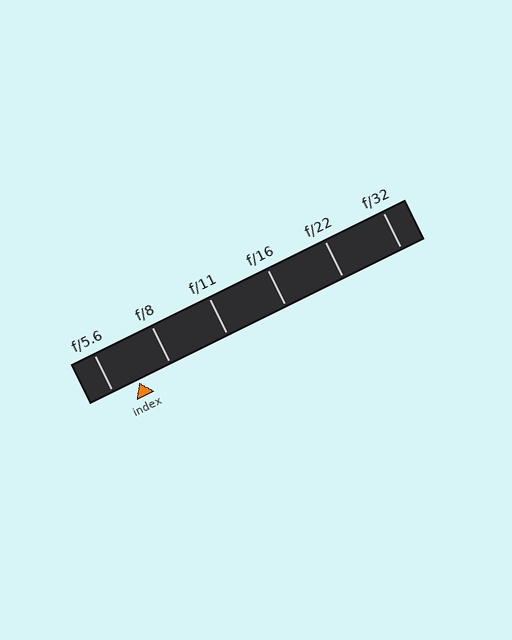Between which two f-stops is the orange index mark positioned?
The index mark is between f/5.6 and f/8.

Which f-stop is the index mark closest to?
The index mark is closest to f/5.6.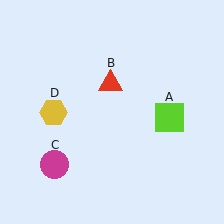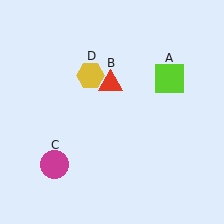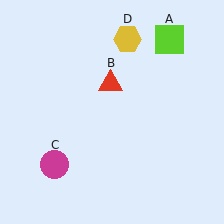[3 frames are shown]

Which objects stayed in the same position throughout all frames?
Red triangle (object B) and magenta circle (object C) remained stationary.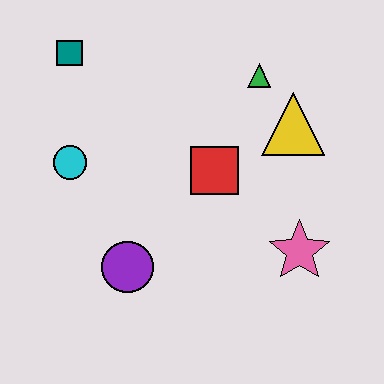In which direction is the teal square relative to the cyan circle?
The teal square is above the cyan circle.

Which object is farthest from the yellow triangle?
The teal square is farthest from the yellow triangle.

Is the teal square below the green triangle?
No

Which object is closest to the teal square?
The cyan circle is closest to the teal square.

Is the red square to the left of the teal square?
No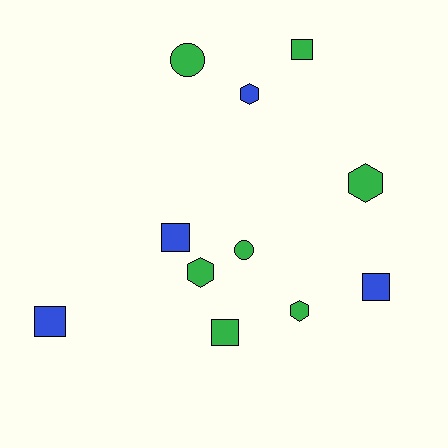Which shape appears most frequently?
Square, with 5 objects.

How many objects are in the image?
There are 11 objects.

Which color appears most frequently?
Green, with 7 objects.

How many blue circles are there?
There are no blue circles.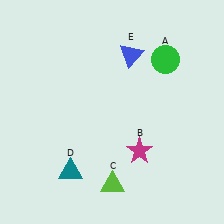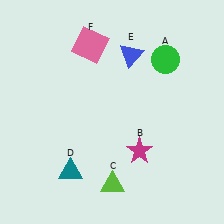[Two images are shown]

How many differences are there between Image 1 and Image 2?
There is 1 difference between the two images.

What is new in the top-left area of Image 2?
A pink square (F) was added in the top-left area of Image 2.